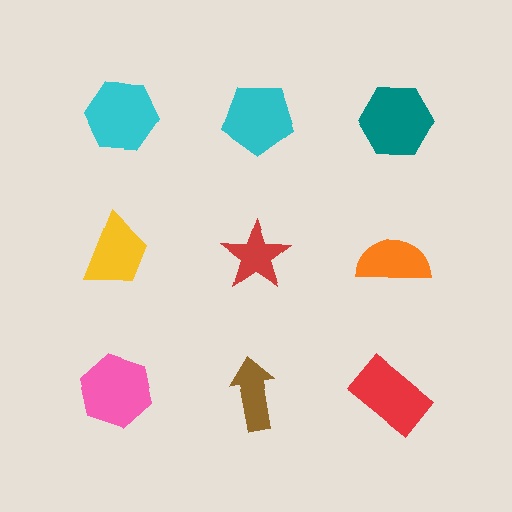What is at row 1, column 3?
A teal hexagon.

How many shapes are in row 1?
3 shapes.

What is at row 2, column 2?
A red star.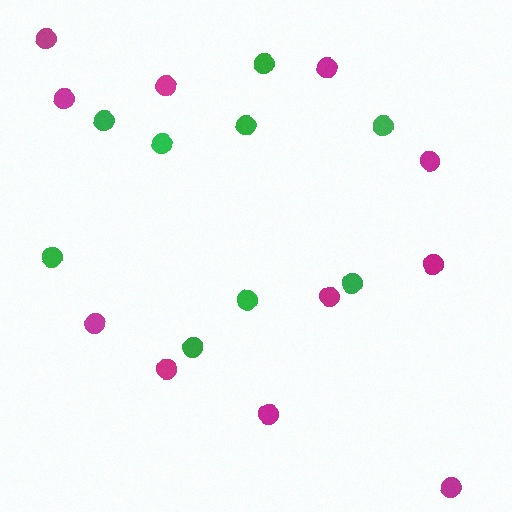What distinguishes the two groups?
There are 2 groups: one group of green circles (9) and one group of magenta circles (11).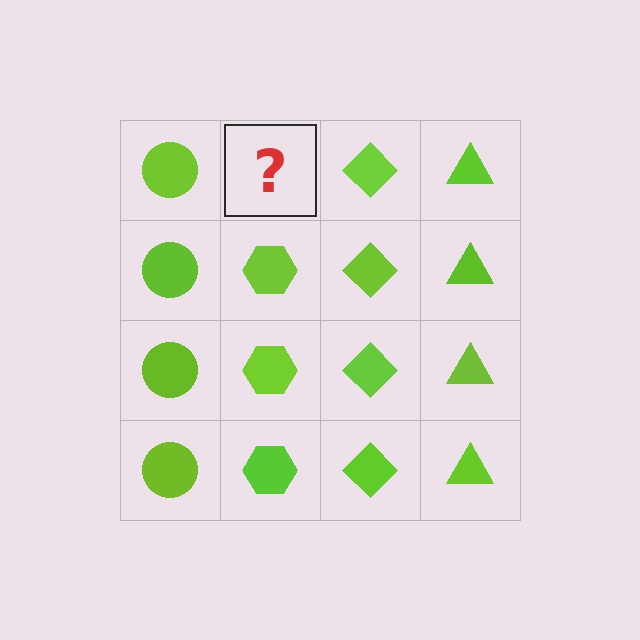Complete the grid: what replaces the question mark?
The question mark should be replaced with a lime hexagon.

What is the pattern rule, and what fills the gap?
The rule is that each column has a consistent shape. The gap should be filled with a lime hexagon.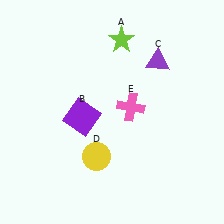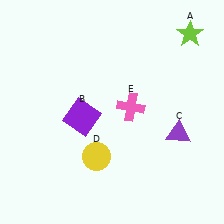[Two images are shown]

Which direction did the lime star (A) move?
The lime star (A) moved right.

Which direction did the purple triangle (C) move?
The purple triangle (C) moved down.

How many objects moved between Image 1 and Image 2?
2 objects moved between the two images.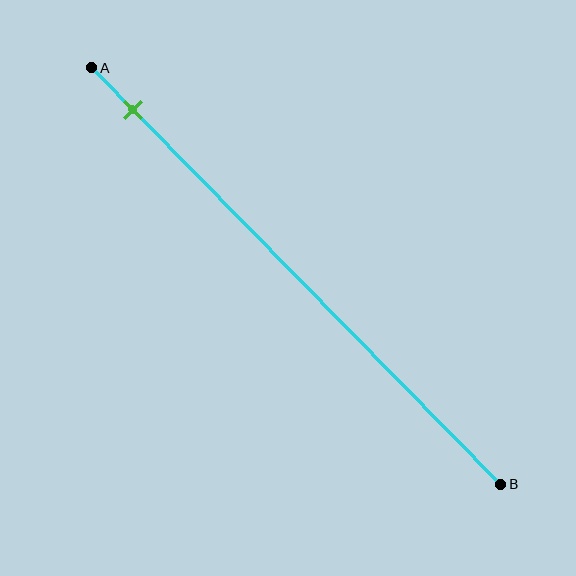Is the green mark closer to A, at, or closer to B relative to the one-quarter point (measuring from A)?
The green mark is closer to point A than the one-quarter point of segment AB.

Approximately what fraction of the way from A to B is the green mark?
The green mark is approximately 10% of the way from A to B.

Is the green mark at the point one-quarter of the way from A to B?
No, the mark is at about 10% from A, not at the 25% one-quarter point.